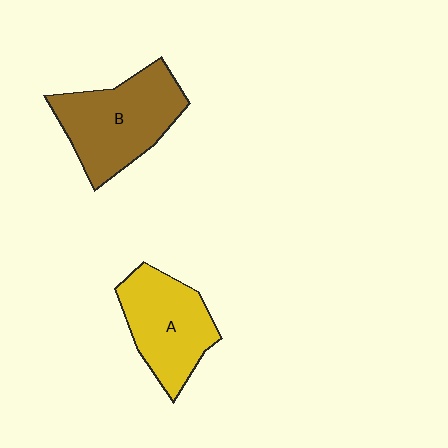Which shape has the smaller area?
Shape A (yellow).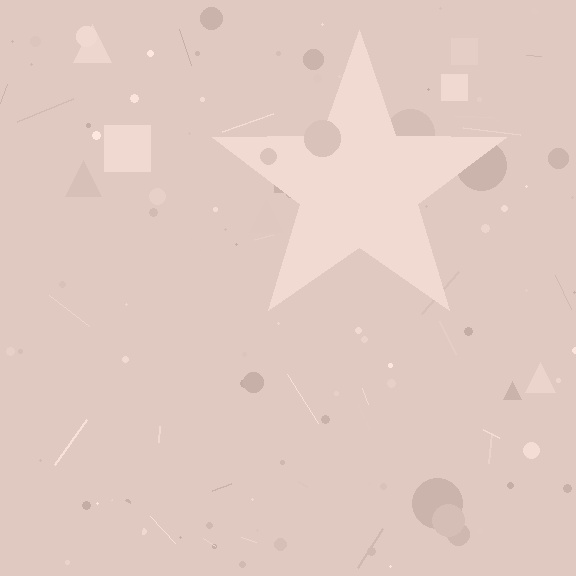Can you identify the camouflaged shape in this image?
The camouflaged shape is a star.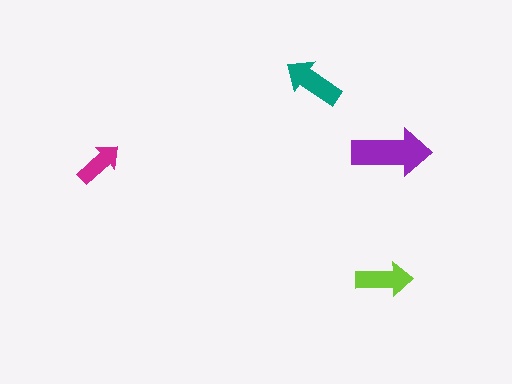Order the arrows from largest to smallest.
the purple one, the teal one, the lime one, the magenta one.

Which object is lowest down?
The lime arrow is bottommost.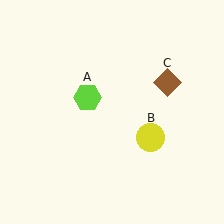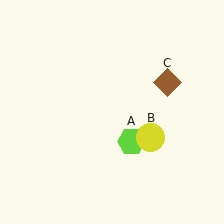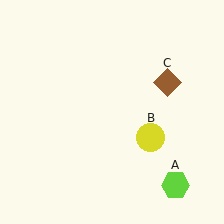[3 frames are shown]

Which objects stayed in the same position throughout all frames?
Yellow circle (object B) and brown diamond (object C) remained stationary.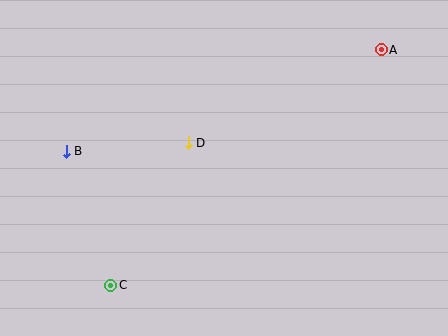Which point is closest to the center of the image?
Point D at (188, 143) is closest to the center.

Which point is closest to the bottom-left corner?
Point C is closest to the bottom-left corner.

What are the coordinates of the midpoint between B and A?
The midpoint between B and A is at (224, 101).